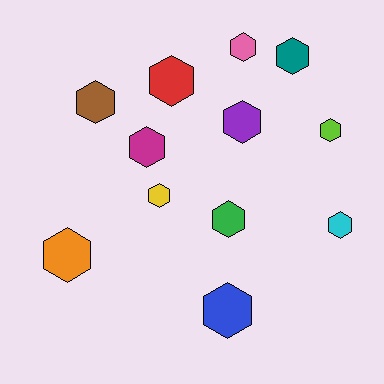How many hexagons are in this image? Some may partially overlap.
There are 12 hexagons.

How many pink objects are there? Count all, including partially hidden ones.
There is 1 pink object.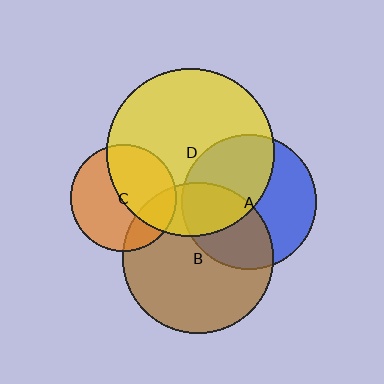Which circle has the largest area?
Circle D (yellow).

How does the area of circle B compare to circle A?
Approximately 1.3 times.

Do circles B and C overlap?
Yes.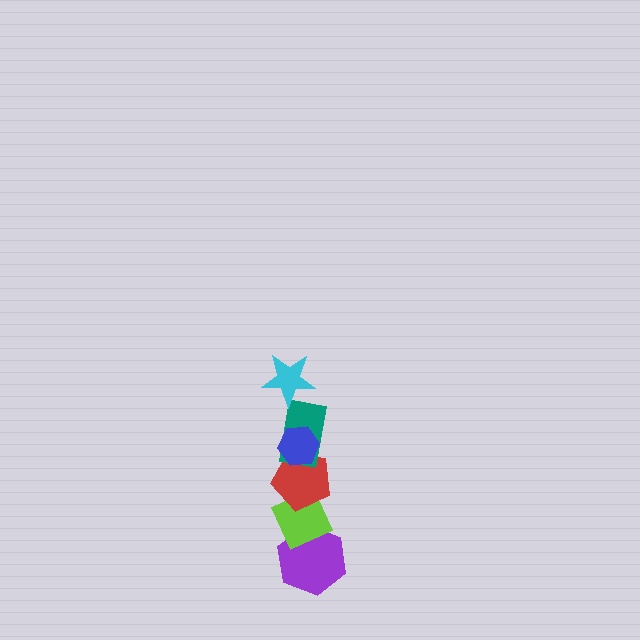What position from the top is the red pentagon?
The red pentagon is 4th from the top.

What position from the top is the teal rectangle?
The teal rectangle is 3rd from the top.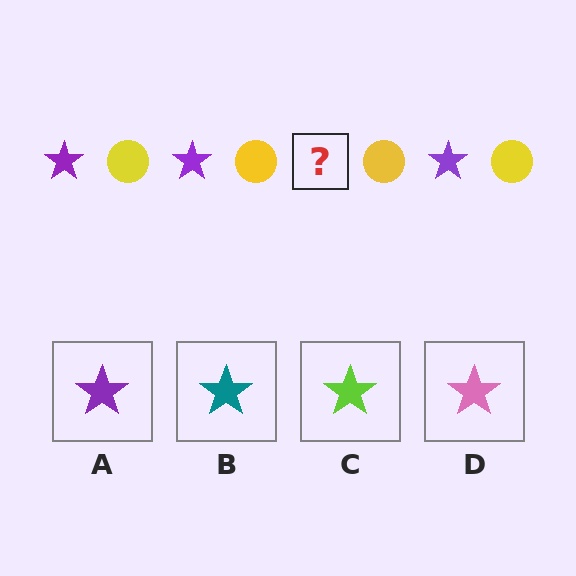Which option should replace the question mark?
Option A.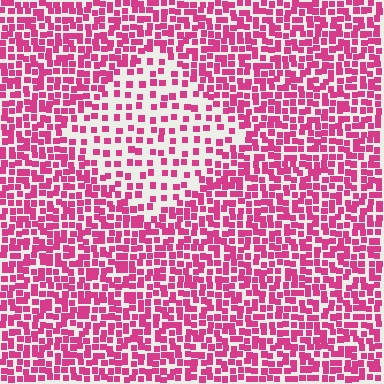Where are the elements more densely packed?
The elements are more densely packed outside the diamond boundary.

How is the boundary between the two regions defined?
The boundary is defined by a change in element density (approximately 2.2x ratio). All elements are the same color, size, and shape.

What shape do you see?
I see a diamond.